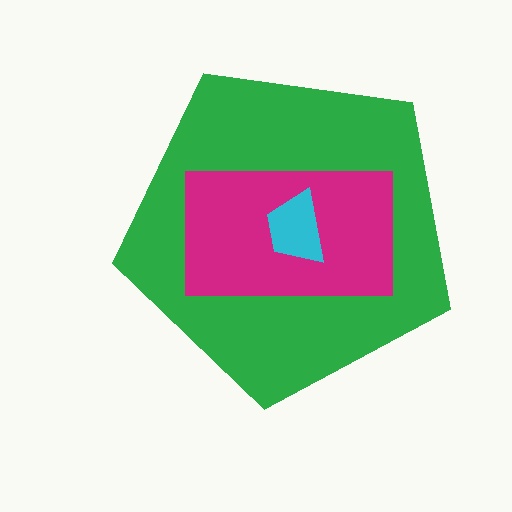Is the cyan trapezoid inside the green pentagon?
Yes.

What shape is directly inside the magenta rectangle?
The cyan trapezoid.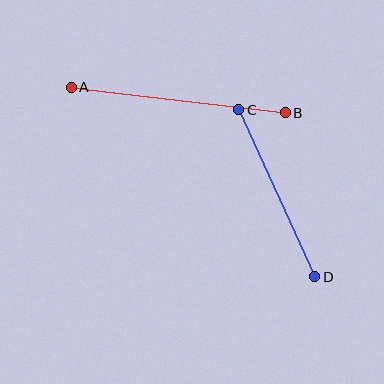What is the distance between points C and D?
The distance is approximately 184 pixels.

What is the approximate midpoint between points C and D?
The midpoint is at approximately (277, 193) pixels.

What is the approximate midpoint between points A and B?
The midpoint is at approximately (178, 100) pixels.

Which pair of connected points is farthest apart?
Points A and B are farthest apart.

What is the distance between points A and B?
The distance is approximately 216 pixels.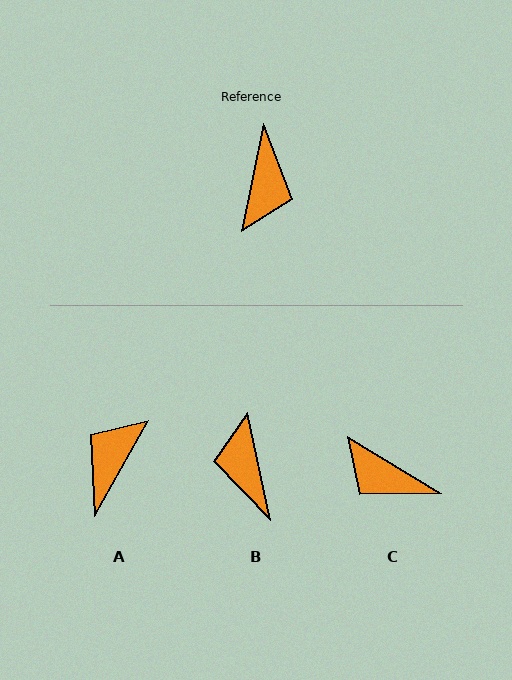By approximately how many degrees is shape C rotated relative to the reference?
Approximately 110 degrees clockwise.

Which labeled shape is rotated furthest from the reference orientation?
A, about 162 degrees away.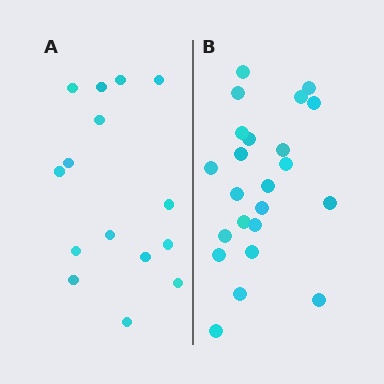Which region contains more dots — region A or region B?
Region B (the right region) has more dots.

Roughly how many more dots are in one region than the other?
Region B has roughly 8 or so more dots than region A.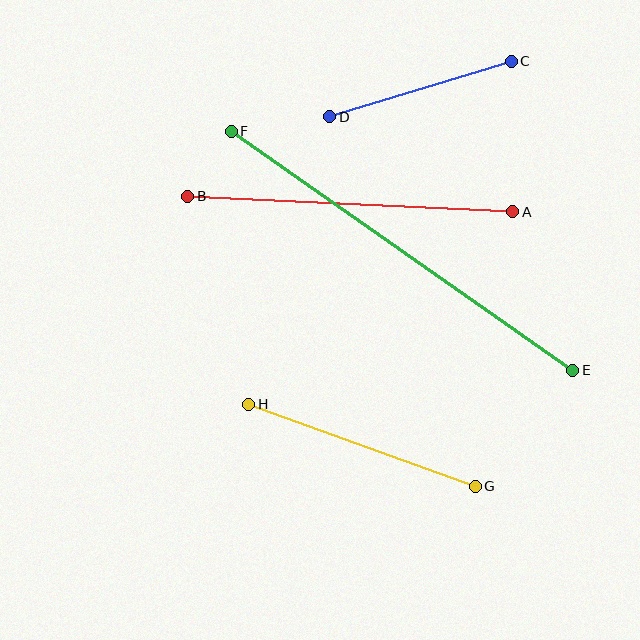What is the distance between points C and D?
The distance is approximately 190 pixels.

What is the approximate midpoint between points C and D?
The midpoint is at approximately (420, 89) pixels.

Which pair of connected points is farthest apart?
Points E and F are farthest apart.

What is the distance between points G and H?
The distance is approximately 241 pixels.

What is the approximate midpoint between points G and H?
The midpoint is at approximately (362, 445) pixels.